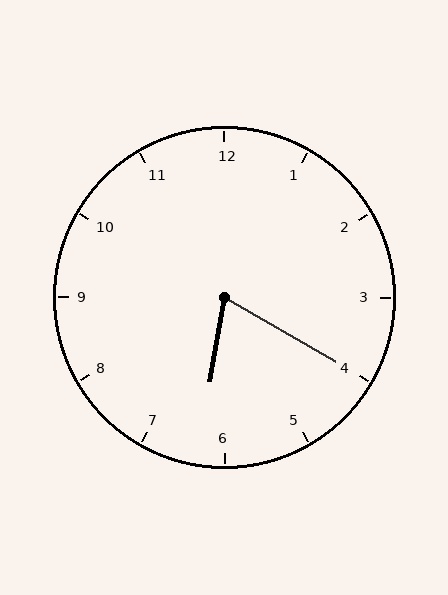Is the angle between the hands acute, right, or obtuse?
It is acute.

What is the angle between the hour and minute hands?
Approximately 70 degrees.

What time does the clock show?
6:20.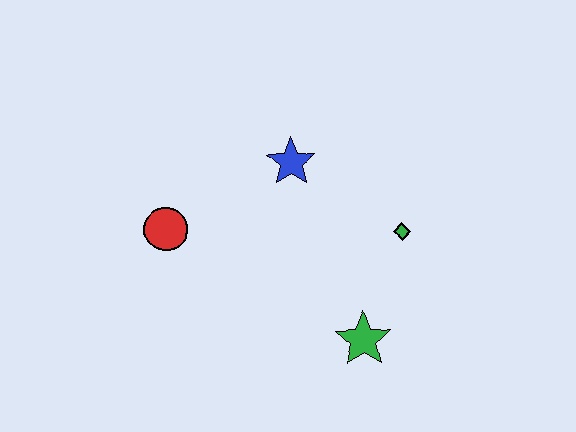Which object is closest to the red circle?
The blue star is closest to the red circle.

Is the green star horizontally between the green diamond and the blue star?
Yes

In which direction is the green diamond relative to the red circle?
The green diamond is to the right of the red circle.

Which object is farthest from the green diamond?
The red circle is farthest from the green diamond.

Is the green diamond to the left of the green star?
No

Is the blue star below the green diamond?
No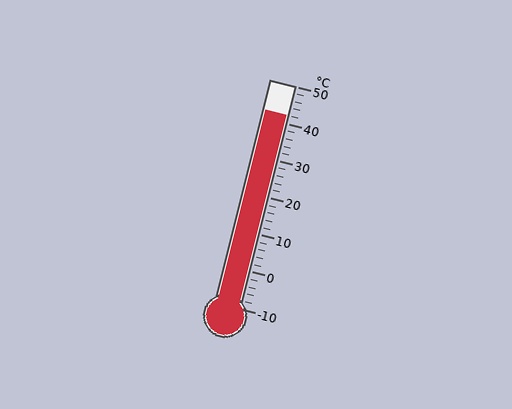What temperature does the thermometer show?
The thermometer shows approximately 42°C.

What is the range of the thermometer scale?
The thermometer scale ranges from -10°C to 50°C.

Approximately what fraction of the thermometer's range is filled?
The thermometer is filled to approximately 85% of its range.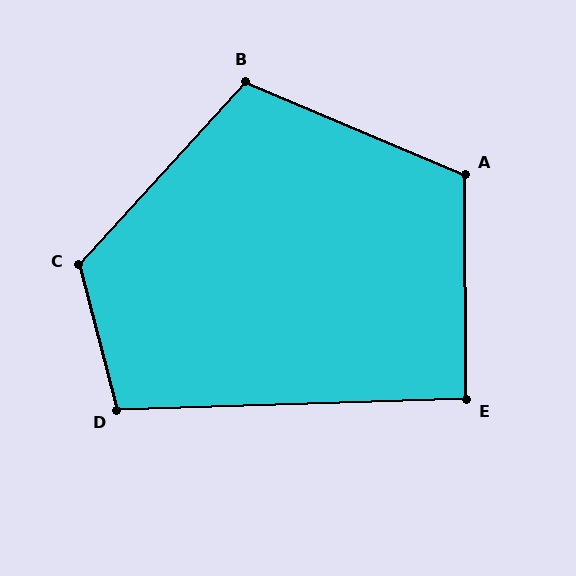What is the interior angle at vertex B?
Approximately 109 degrees (obtuse).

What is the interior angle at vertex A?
Approximately 113 degrees (obtuse).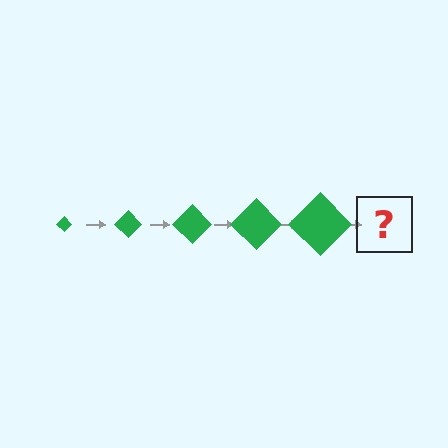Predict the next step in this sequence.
The next step is a green diamond, larger than the previous one.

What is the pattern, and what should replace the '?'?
The pattern is that the diamond gets progressively larger each step. The '?' should be a green diamond, larger than the previous one.